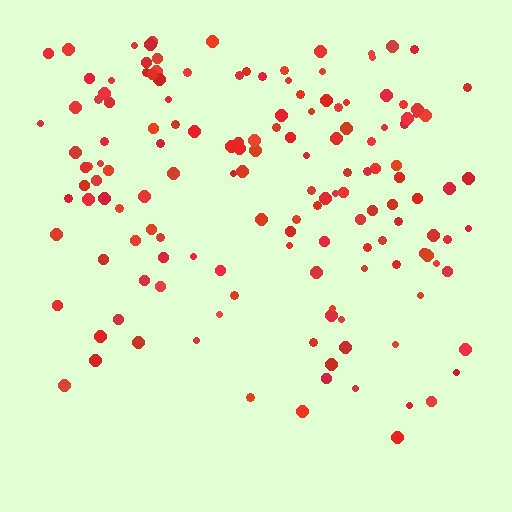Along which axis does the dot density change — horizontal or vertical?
Vertical.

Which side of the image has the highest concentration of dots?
The top.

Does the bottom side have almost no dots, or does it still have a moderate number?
Still a moderate number, just noticeably fewer than the top.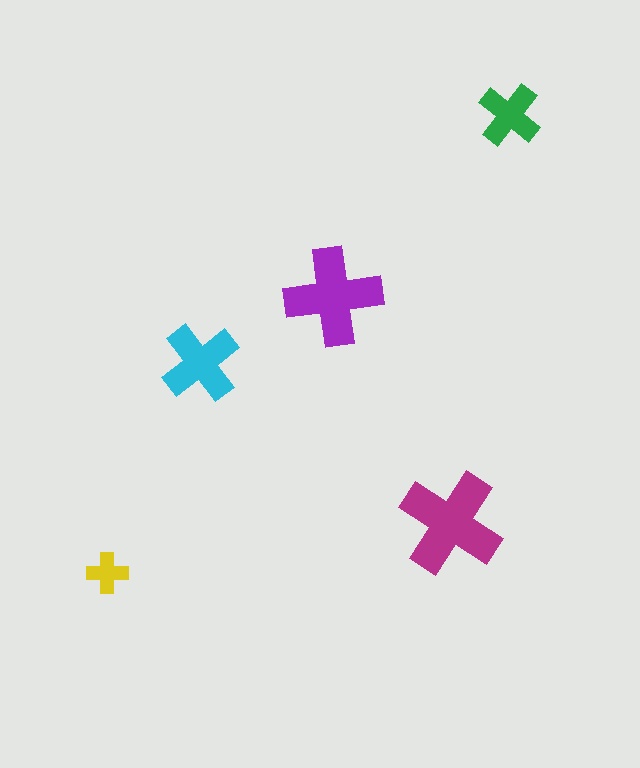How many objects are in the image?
There are 5 objects in the image.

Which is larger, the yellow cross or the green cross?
The green one.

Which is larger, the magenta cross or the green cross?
The magenta one.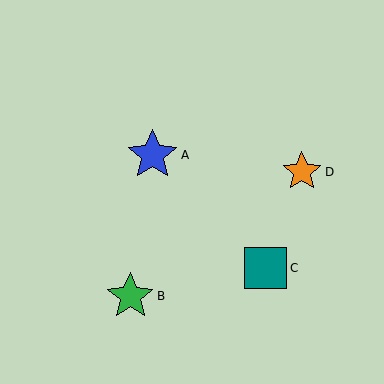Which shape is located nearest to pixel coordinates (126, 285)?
The green star (labeled B) at (130, 296) is nearest to that location.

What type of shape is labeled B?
Shape B is a green star.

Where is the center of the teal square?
The center of the teal square is at (266, 268).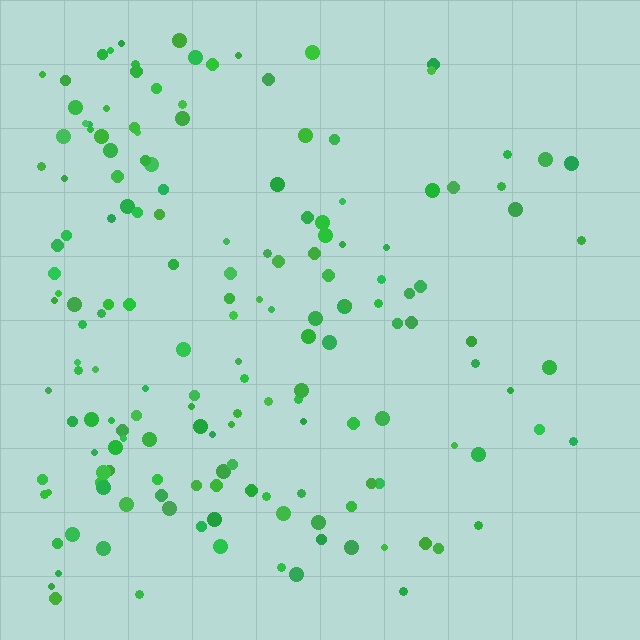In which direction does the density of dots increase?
From right to left, with the left side densest.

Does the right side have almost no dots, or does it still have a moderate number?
Still a moderate number, just noticeably fewer than the left.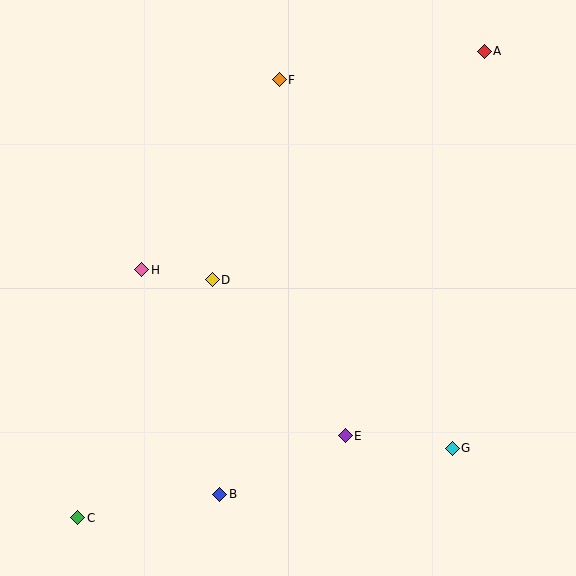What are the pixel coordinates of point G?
Point G is at (452, 449).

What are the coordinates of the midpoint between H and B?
The midpoint between H and B is at (181, 382).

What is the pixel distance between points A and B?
The distance between A and B is 516 pixels.